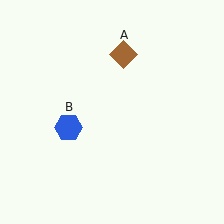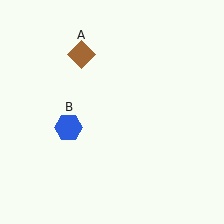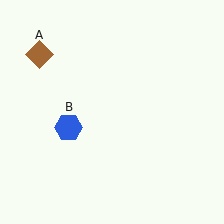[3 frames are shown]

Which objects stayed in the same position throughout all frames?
Blue hexagon (object B) remained stationary.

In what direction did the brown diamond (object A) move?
The brown diamond (object A) moved left.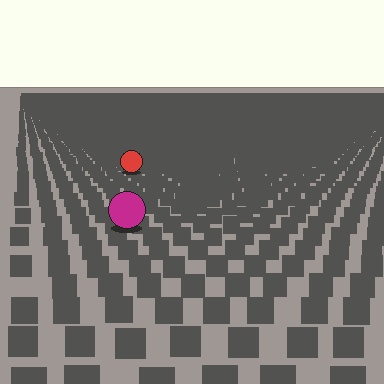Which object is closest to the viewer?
The magenta circle is closest. The texture marks near it are larger and more spread out.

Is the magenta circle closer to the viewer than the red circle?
Yes. The magenta circle is closer — you can tell from the texture gradient: the ground texture is coarser near it.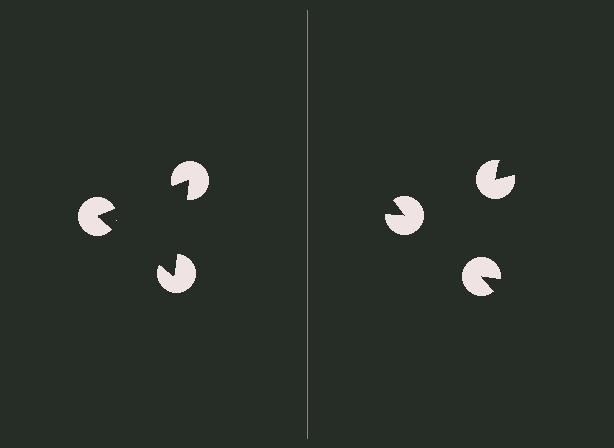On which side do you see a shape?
An illusory triangle appears on the left side. On the right side the wedge cuts are rotated, so no coherent shape forms.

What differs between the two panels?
The pac-man discs are positioned identically on both sides; only the wedge orientations differ. On the left they align to a triangle; on the right they are misaligned.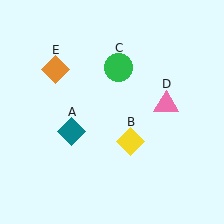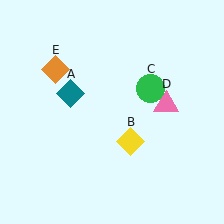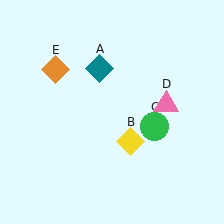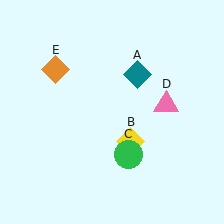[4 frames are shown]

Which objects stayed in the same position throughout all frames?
Yellow diamond (object B) and pink triangle (object D) and orange diamond (object E) remained stationary.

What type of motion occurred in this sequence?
The teal diamond (object A), green circle (object C) rotated clockwise around the center of the scene.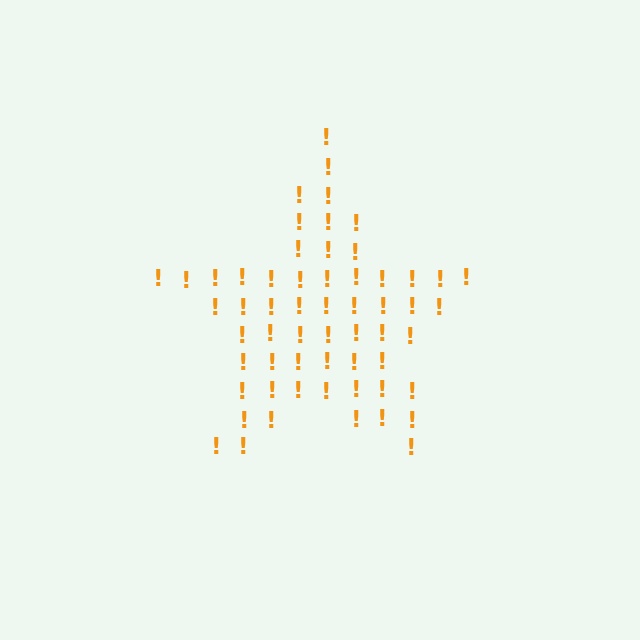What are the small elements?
The small elements are exclamation marks.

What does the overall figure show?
The overall figure shows a star.